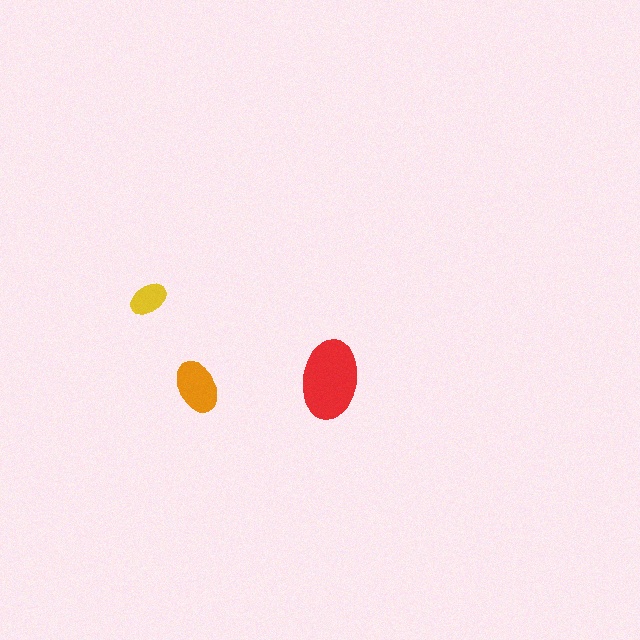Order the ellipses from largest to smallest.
the red one, the orange one, the yellow one.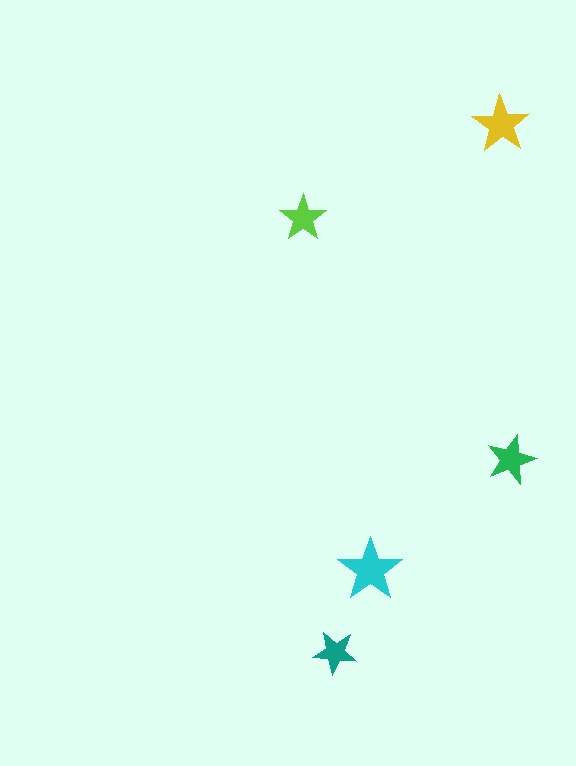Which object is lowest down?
The teal star is bottommost.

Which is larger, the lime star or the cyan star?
The cyan one.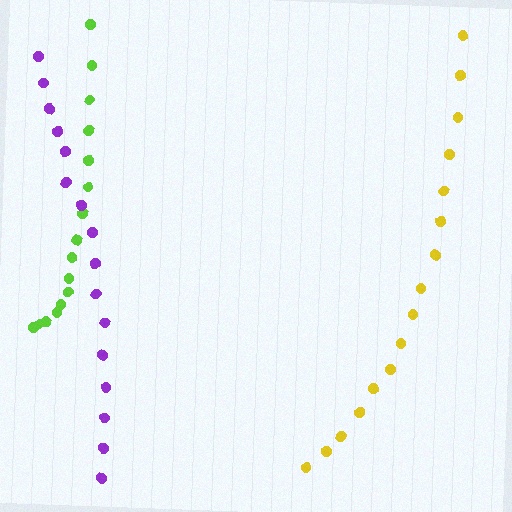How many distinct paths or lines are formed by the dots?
There are 3 distinct paths.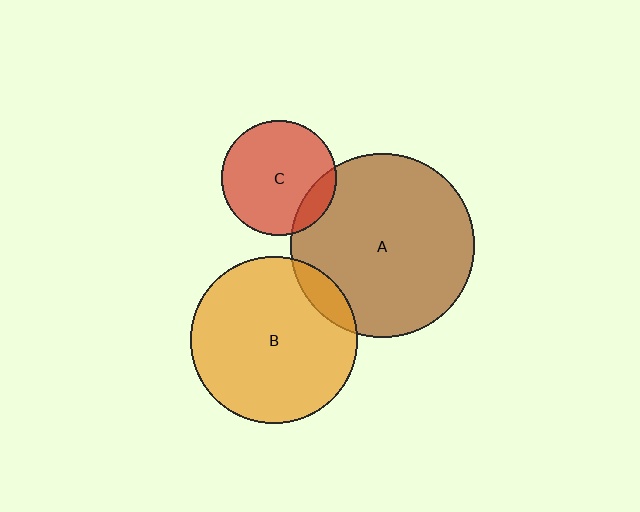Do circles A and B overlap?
Yes.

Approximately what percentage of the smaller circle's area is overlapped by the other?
Approximately 10%.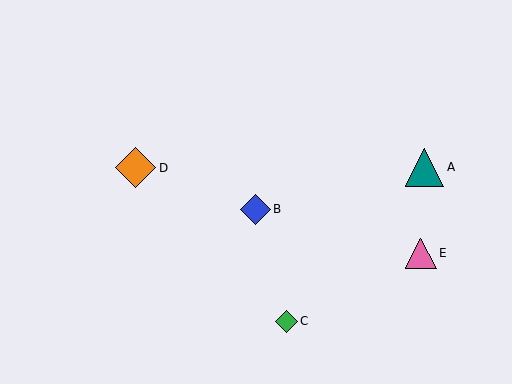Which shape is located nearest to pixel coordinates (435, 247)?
The pink triangle (labeled E) at (421, 253) is nearest to that location.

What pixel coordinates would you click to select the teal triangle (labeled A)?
Click at (425, 167) to select the teal triangle A.